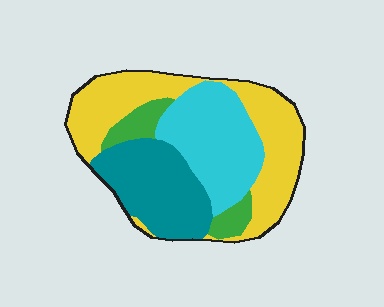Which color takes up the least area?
Green, at roughly 10%.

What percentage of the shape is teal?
Teal takes up between a quarter and a half of the shape.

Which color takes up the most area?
Yellow, at roughly 40%.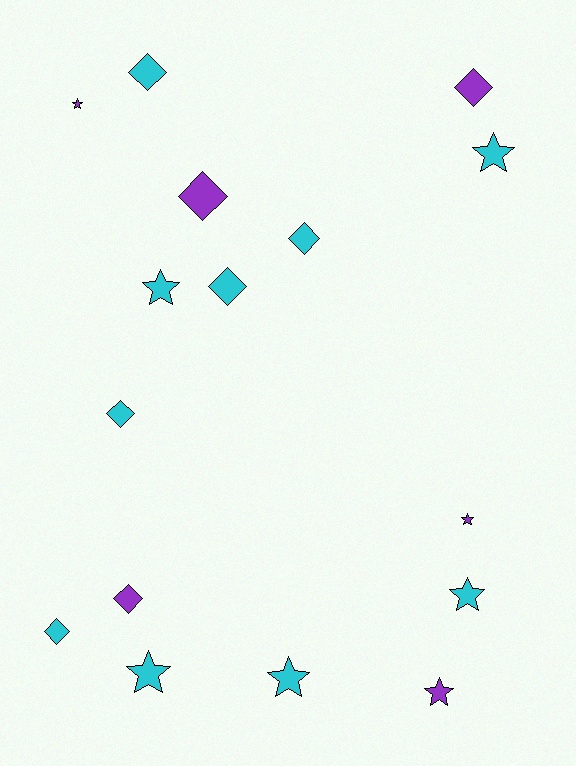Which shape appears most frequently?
Diamond, with 8 objects.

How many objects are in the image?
There are 16 objects.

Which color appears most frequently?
Cyan, with 10 objects.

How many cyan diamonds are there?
There are 5 cyan diamonds.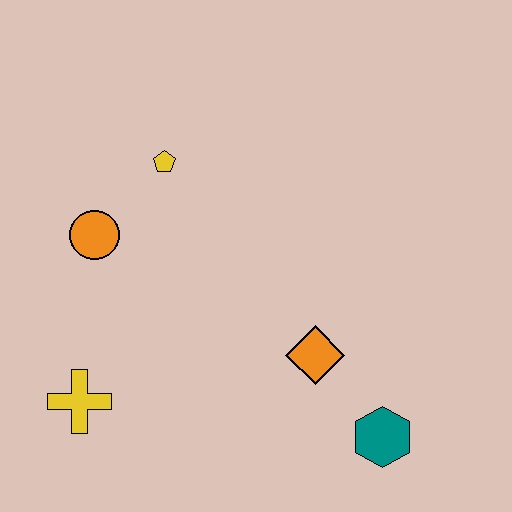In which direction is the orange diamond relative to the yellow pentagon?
The orange diamond is below the yellow pentagon.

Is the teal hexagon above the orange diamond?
No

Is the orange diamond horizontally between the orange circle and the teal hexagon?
Yes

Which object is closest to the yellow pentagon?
The orange circle is closest to the yellow pentagon.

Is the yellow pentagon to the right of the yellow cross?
Yes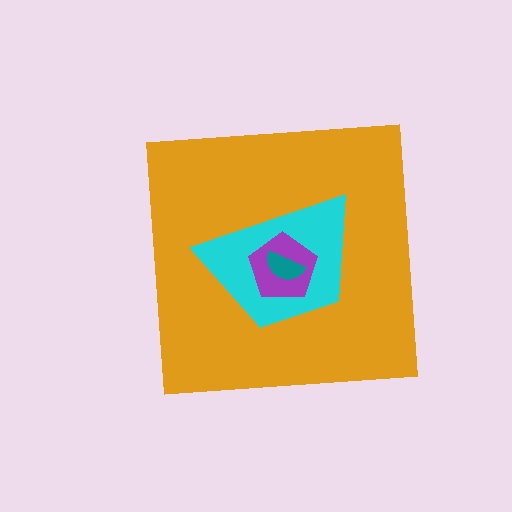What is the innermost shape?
The teal semicircle.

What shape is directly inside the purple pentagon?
The teal semicircle.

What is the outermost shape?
The orange square.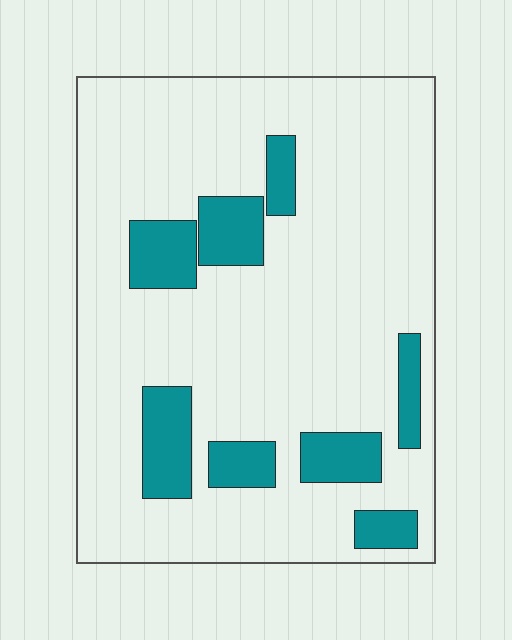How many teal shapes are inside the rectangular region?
8.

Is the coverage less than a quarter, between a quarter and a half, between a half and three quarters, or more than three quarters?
Less than a quarter.